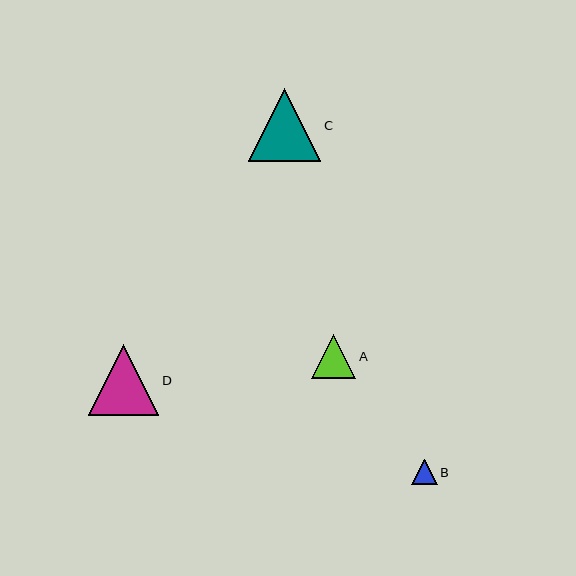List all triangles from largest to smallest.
From largest to smallest: C, D, A, B.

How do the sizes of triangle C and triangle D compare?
Triangle C and triangle D are approximately the same size.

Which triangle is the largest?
Triangle C is the largest with a size of approximately 73 pixels.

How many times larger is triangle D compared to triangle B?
Triangle D is approximately 2.8 times the size of triangle B.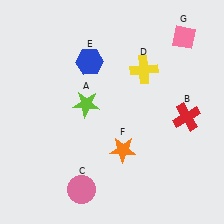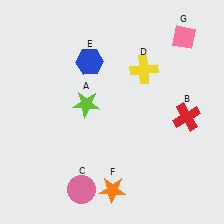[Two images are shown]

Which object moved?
The orange star (F) moved down.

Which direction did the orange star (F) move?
The orange star (F) moved down.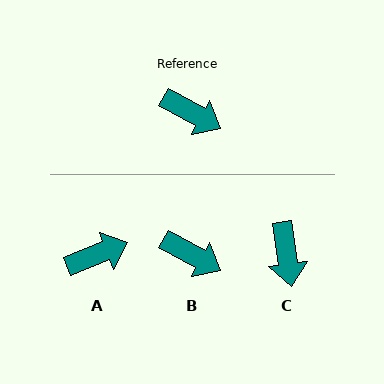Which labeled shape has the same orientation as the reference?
B.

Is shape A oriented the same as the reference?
No, it is off by about 50 degrees.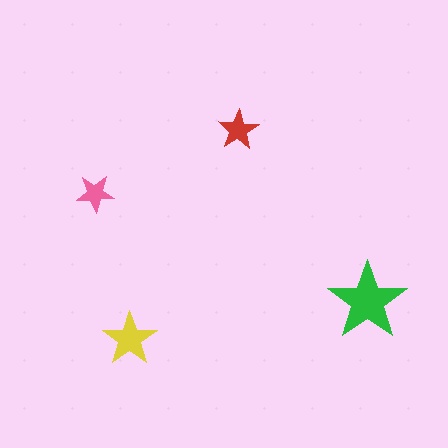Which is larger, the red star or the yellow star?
The yellow one.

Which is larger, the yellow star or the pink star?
The yellow one.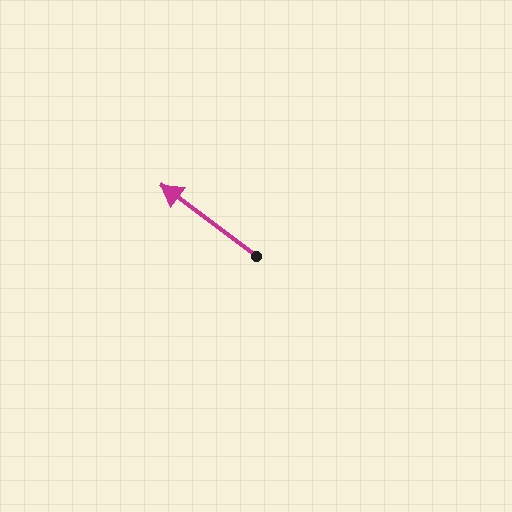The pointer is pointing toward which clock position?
Roughly 10 o'clock.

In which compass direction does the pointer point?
Northwest.